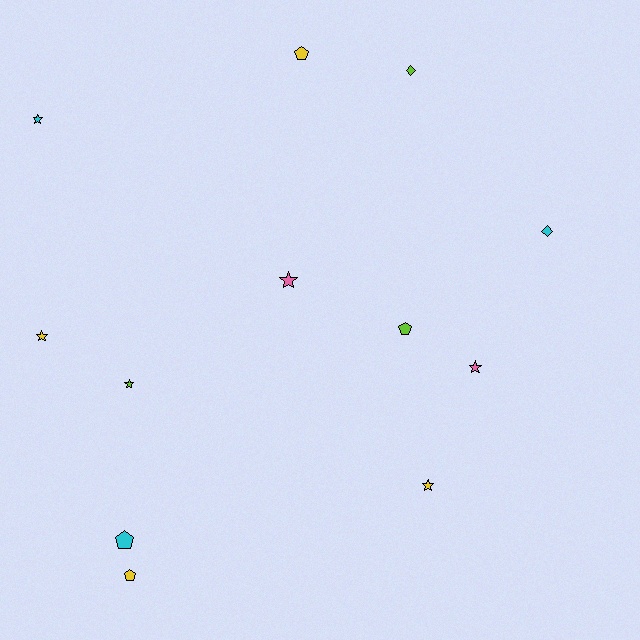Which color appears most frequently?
Yellow, with 4 objects.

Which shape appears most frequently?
Star, with 6 objects.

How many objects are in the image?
There are 12 objects.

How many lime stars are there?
There is 1 lime star.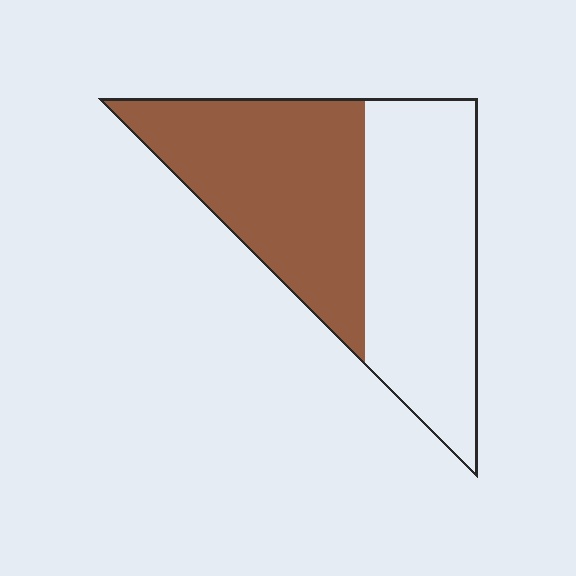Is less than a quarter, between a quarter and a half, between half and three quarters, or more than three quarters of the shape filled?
Between a quarter and a half.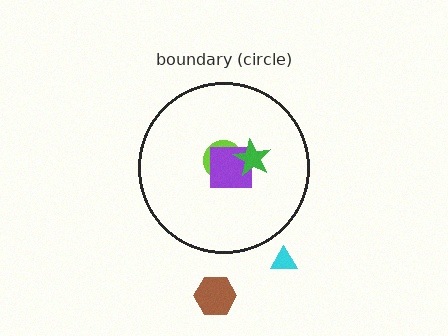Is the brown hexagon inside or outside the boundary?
Outside.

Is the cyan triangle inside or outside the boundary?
Outside.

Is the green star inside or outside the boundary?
Inside.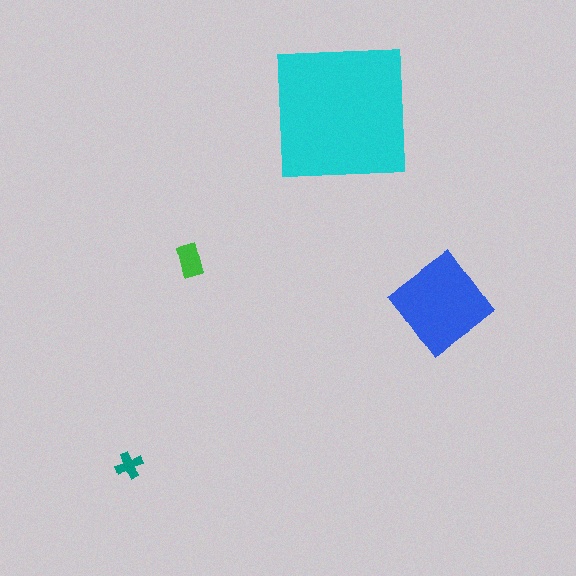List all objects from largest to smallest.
The cyan square, the blue diamond, the green rectangle, the teal cross.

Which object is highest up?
The cyan square is topmost.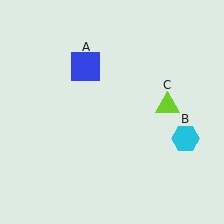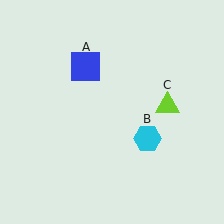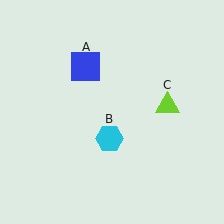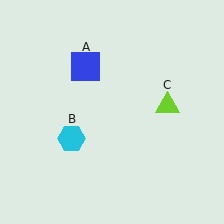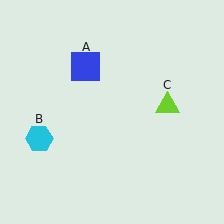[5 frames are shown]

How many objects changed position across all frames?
1 object changed position: cyan hexagon (object B).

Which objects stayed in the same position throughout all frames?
Blue square (object A) and lime triangle (object C) remained stationary.